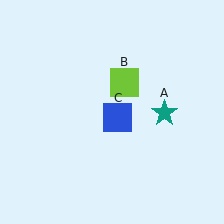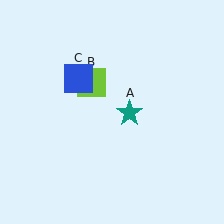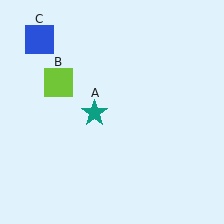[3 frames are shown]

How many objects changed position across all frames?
3 objects changed position: teal star (object A), lime square (object B), blue square (object C).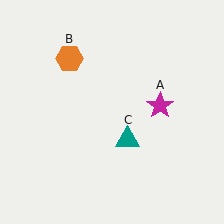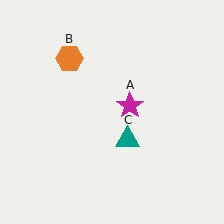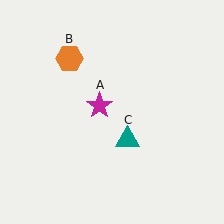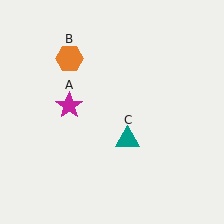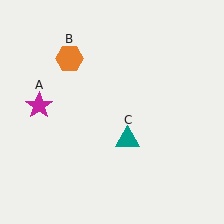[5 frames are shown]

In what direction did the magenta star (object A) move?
The magenta star (object A) moved left.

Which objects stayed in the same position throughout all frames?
Orange hexagon (object B) and teal triangle (object C) remained stationary.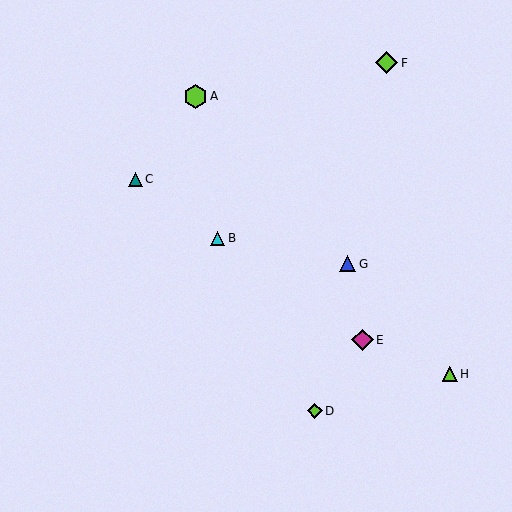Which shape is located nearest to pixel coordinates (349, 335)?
The magenta diamond (labeled E) at (363, 340) is nearest to that location.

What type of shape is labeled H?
Shape H is a lime triangle.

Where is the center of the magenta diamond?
The center of the magenta diamond is at (363, 340).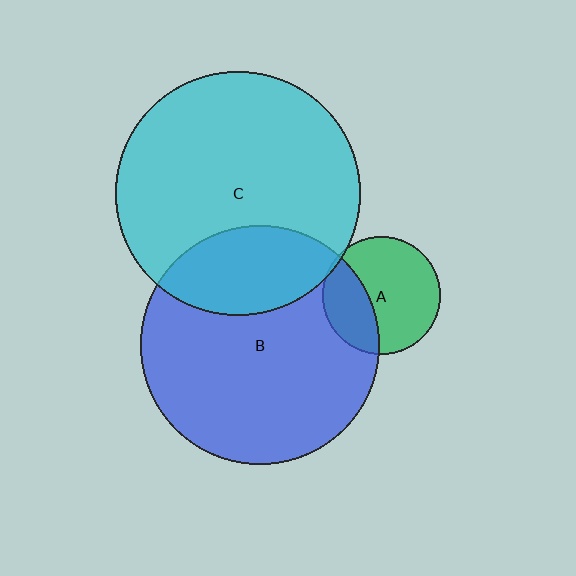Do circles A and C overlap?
Yes.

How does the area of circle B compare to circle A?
Approximately 4.1 times.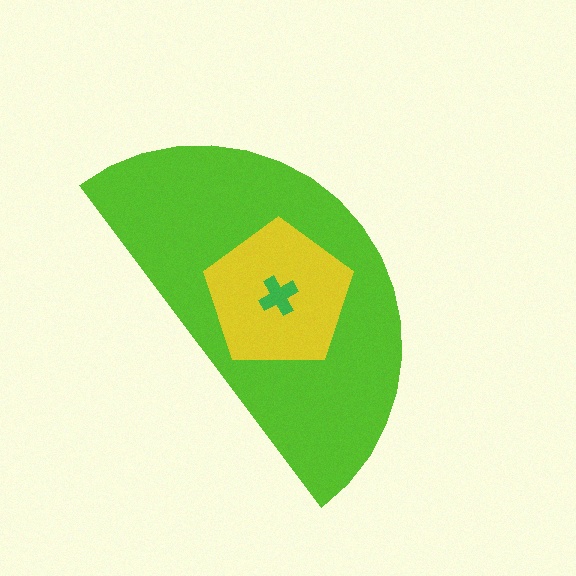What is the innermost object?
The green cross.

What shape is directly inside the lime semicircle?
The yellow pentagon.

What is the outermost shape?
The lime semicircle.